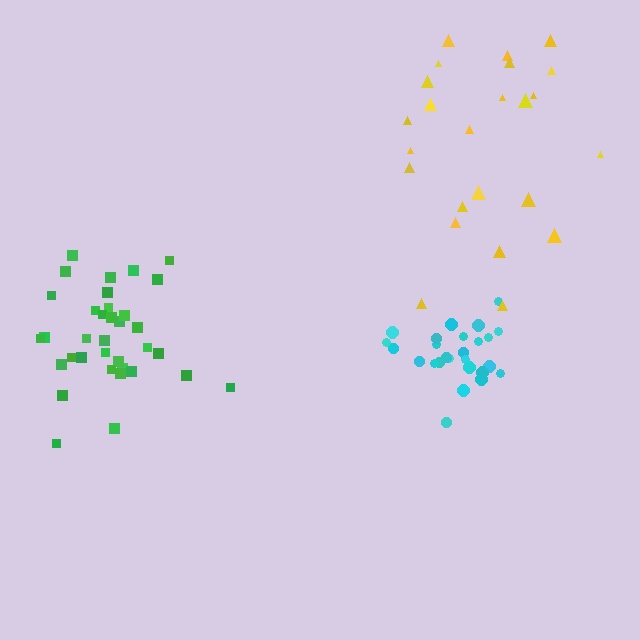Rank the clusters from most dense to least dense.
cyan, green, yellow.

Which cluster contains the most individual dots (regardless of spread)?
Green (35).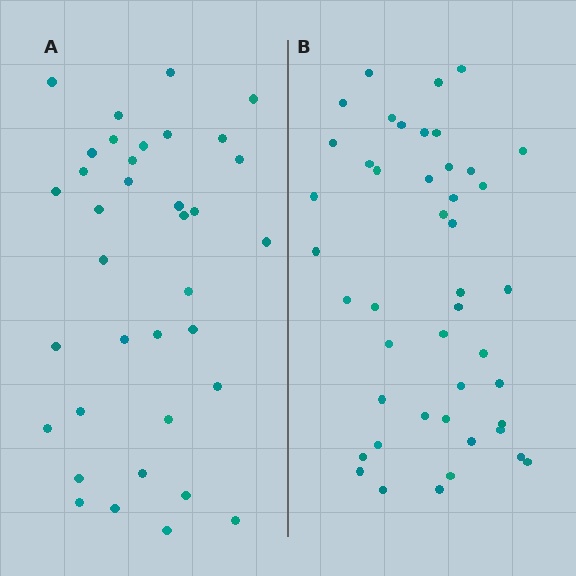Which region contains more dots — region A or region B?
Region B (the right region) has more dots.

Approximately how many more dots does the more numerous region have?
Region B has roughly 8 or so more dots than region A.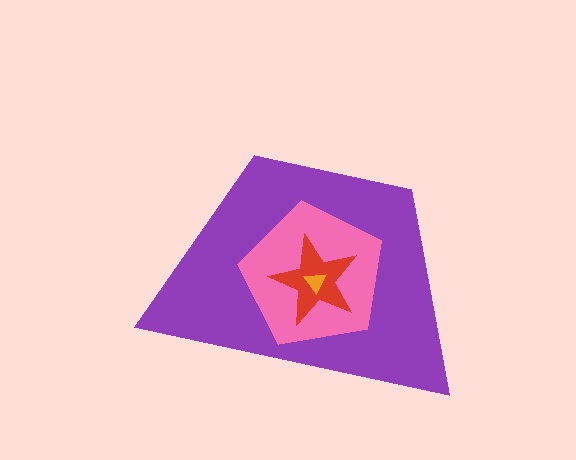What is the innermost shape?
The orange triangle.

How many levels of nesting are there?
4.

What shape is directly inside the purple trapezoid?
The pink pentagon.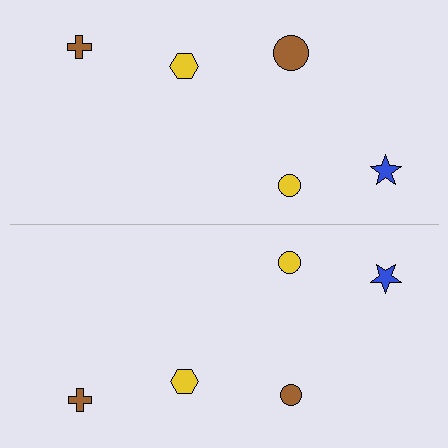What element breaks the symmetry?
The brown circle on the bottom side has a different size than its mirror counterpart.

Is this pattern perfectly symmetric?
No, the pattern is not perfectly symmetric. The brown circle on the bottom side has a different size than its mirror counterpart.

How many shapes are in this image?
There are 10 shapes in this image.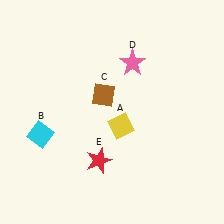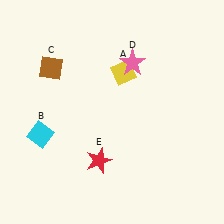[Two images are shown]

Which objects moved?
The objects that moved are: the yellow diamond (A), the brown diamond (C).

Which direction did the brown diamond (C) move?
The brown diamond (C) moved left.